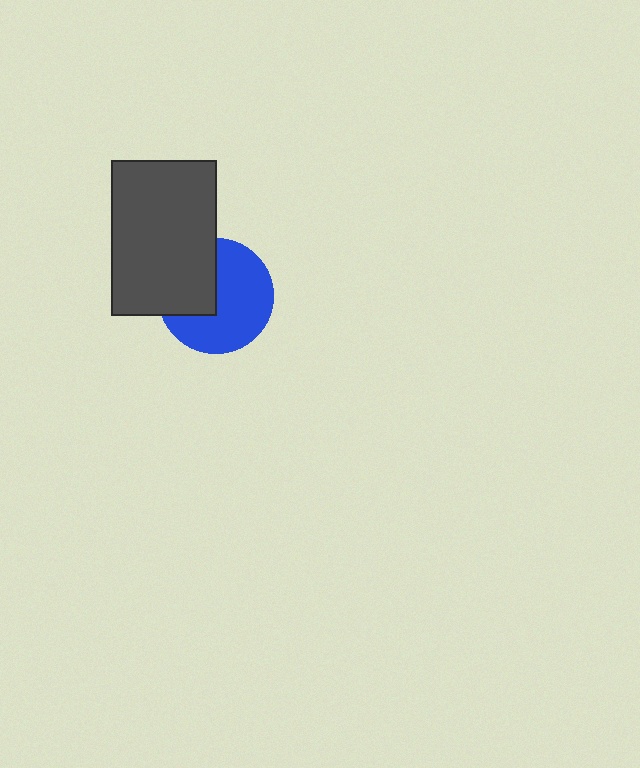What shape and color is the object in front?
The object in front is a dark gray rectangle.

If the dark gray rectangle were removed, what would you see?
You would see the complete blue circle.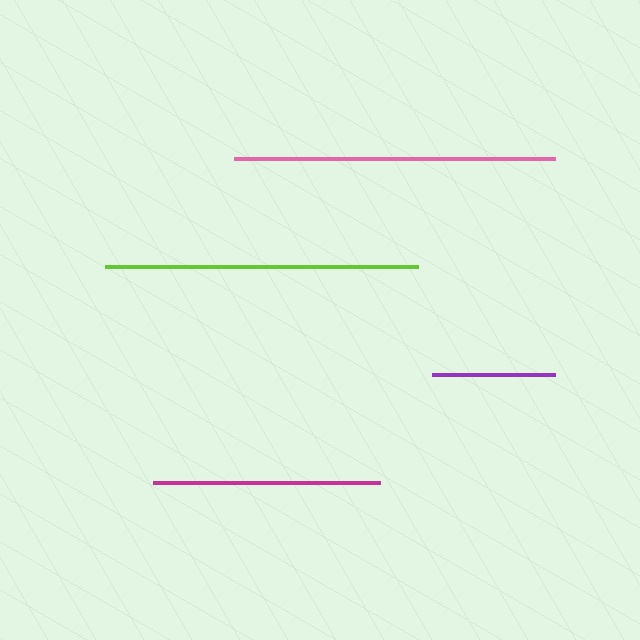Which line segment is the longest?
The pink line is the longest at approximately 321 pixels.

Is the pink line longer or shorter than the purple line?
The pink line is longer than the purple line.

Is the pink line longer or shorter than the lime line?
The pink line is longer than the lime line.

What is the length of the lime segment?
The lime segment is approximately 313 pixels long.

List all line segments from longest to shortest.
From longest to shortest: pink, lime, magenta, purple.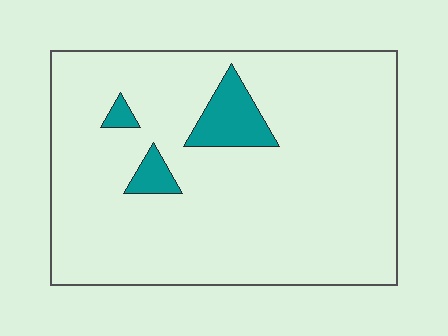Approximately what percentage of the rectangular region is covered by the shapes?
Approximately 10%.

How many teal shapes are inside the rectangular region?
3.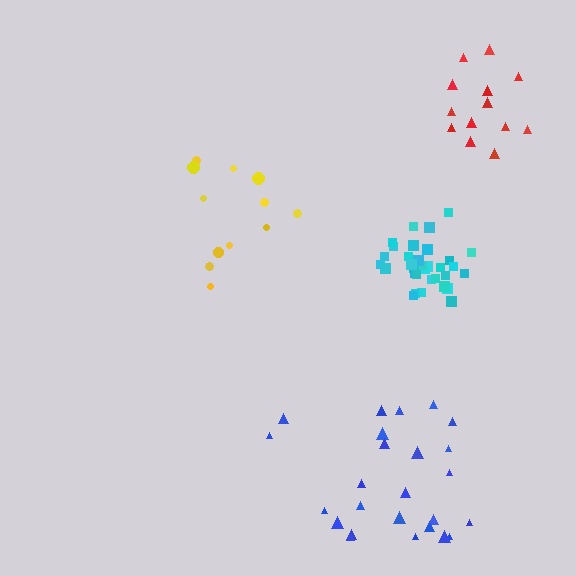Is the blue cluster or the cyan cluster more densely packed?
Cyan.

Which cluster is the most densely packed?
Cyan.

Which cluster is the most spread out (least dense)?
Yellow.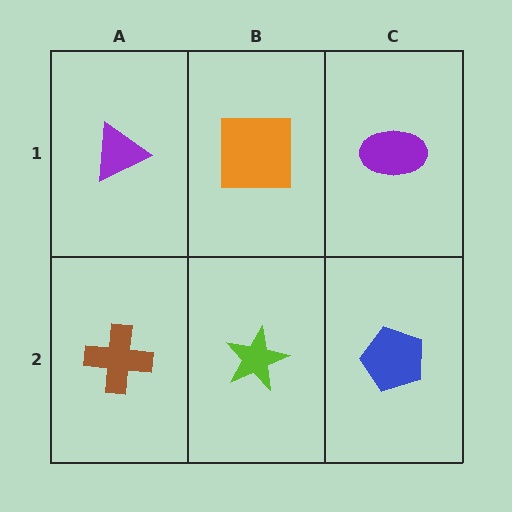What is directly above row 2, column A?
A purple triangle.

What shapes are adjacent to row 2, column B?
An orange square (row 1, column B), a brown cross (row 2, column A), a blue pentagon (row 2, column C).